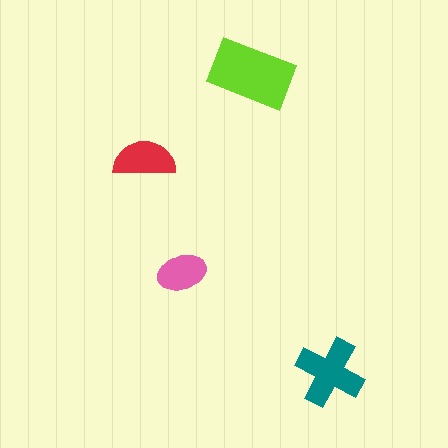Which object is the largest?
The lime rectangle.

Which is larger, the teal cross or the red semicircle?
The teal cross.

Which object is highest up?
The lime rectangle is topmost.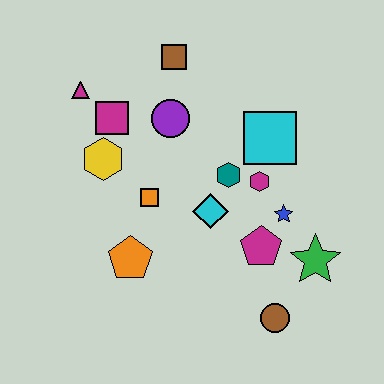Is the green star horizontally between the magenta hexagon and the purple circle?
No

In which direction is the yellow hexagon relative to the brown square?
The yellow hexagon is below the brown square.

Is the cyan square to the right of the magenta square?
Yes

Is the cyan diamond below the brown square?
Yes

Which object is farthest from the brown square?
The brown circle is farthest from the brown square.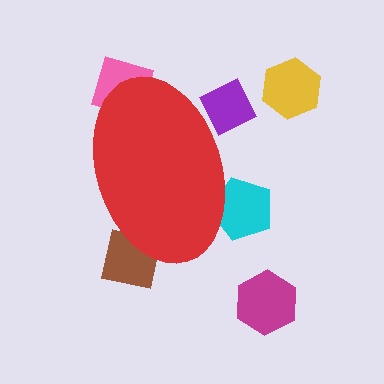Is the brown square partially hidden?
Yes, the brown square is partially hidden behind the red ellipse.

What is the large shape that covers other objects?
A red ellipse.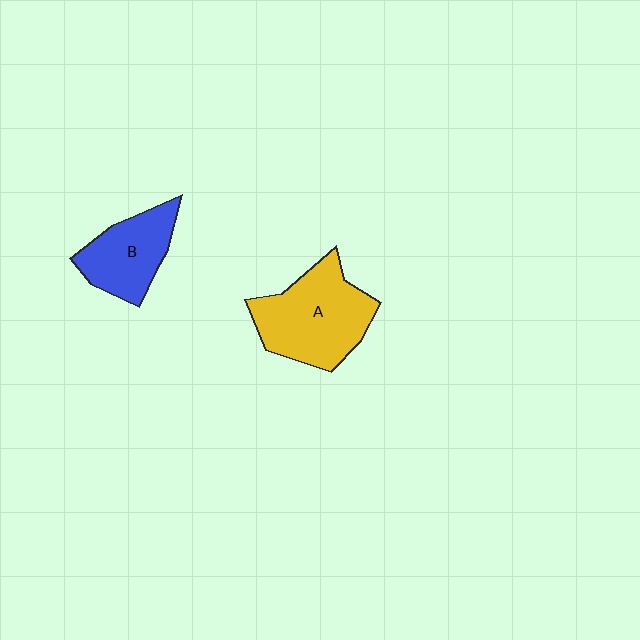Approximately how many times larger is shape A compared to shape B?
Approximately 1.5 times.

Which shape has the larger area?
Shape A (yellow).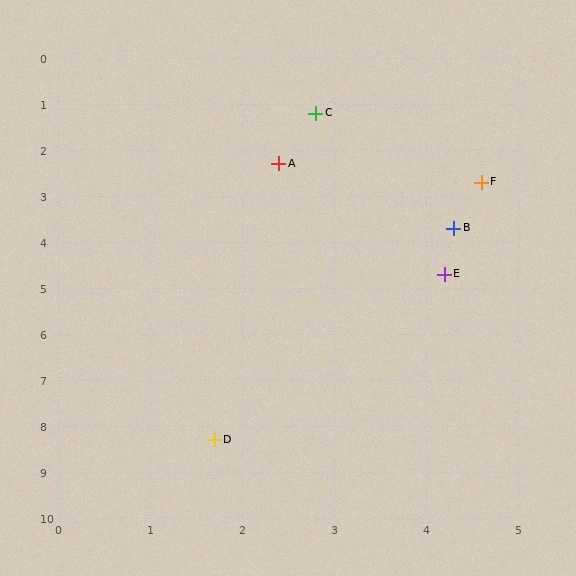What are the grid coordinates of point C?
Point C is at approximately (2.8, 1.2).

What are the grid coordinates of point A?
Point A is at approximately (2.4, 2.3).